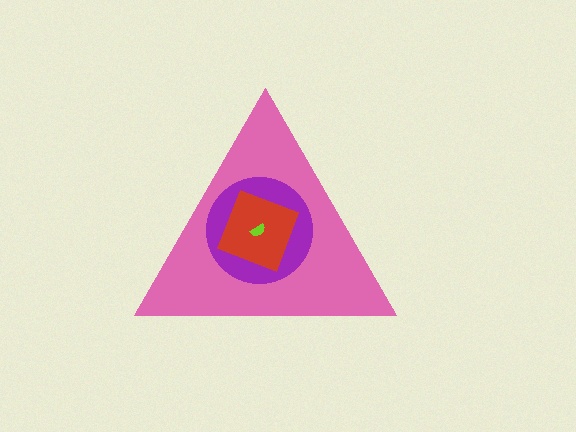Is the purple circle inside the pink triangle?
Yes.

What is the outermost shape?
The pink triangle.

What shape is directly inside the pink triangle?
The purple circle.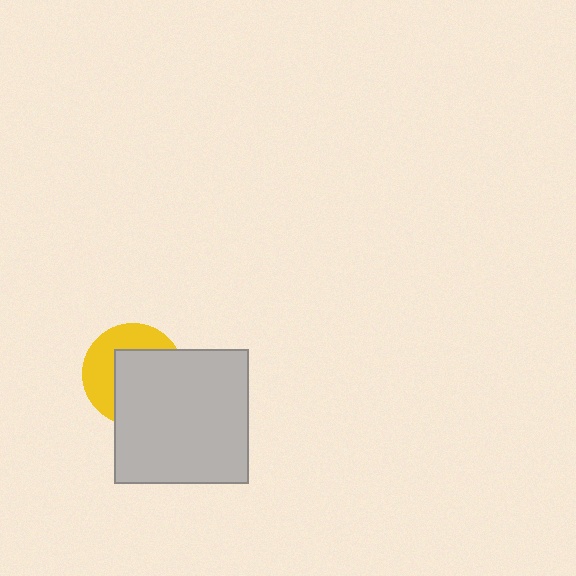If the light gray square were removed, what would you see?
You would see the complete yellow circle.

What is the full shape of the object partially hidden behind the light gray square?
The partially hidden object is a yellow circle.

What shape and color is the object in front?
The object in front is a light gray square.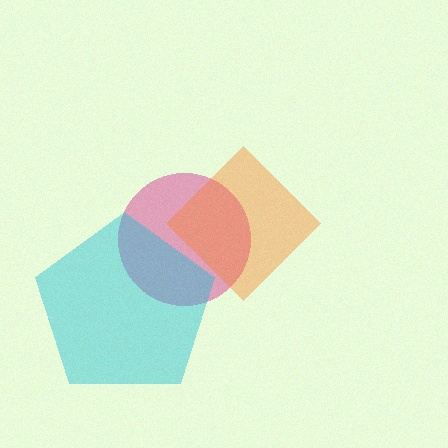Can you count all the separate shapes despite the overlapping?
Yes, there are 3 separate shapes.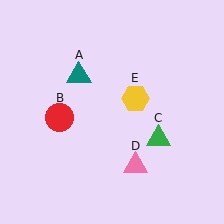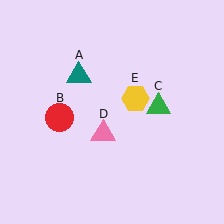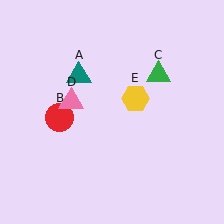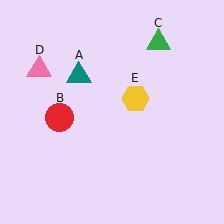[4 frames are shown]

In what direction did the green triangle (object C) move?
The green triangle (object C) moved up.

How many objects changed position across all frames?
2 objects changed position: green triangle (object C), pink triangle (object D).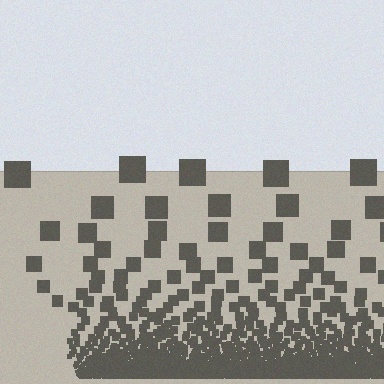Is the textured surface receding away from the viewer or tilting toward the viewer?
The surface appears to tilt toward the viewer. Texture elements get larger and sparser toward the top.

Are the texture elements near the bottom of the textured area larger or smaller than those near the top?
Smaller. The gradient is inverted — elements near the bottom are smaller and denser.